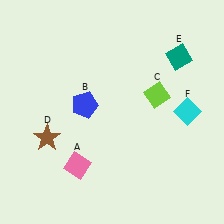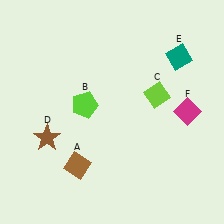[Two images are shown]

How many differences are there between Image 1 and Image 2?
There are 3 differences between the two images.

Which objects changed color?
A changed from pink to brown. B changed from blue to lime. F changed from cyan to magenta.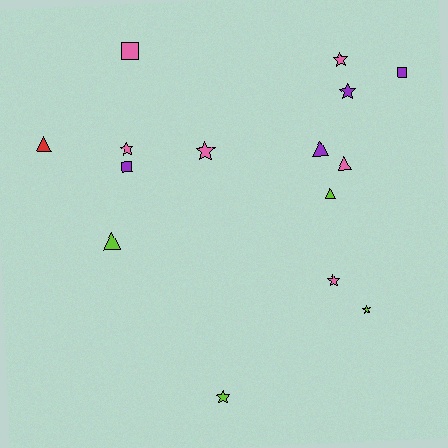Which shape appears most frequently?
Star, with 7 objects.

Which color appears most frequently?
Pink, with 6 objects.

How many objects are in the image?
There are 15 objects.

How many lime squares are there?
There are no lime squares.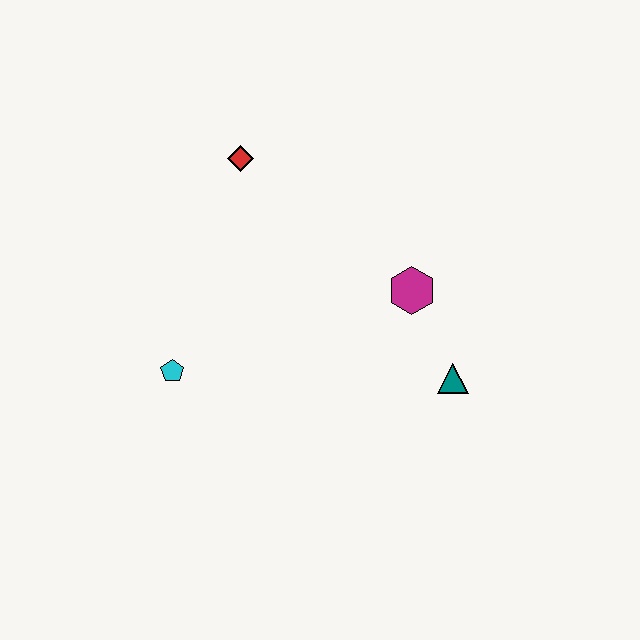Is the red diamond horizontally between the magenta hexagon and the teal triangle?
No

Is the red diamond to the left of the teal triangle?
Yes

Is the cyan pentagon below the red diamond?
Yes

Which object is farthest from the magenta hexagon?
The cyan pentagon is farthest from the magenta hexagon.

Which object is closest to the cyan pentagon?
The red diamond is closest to the cyan pentagon.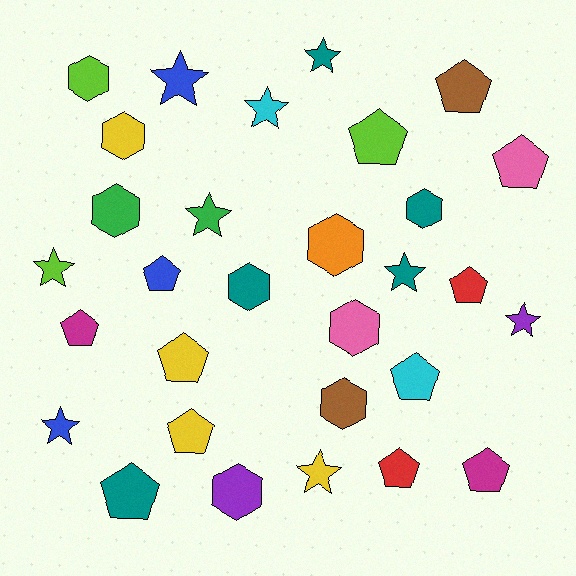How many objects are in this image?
There are 30 objects.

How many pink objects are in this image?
There are 2 pink objects.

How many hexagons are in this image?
There are 9 hexagons.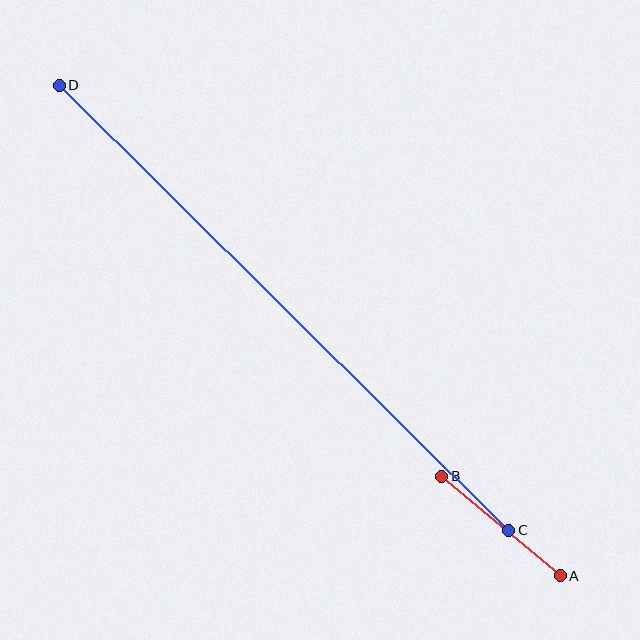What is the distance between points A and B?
The distance is approximately 155 pixels.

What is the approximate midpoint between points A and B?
The midpoint is at approximately (501, 526) pixels.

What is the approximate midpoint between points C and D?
The midpoint is at approximately (284, 308) pixels.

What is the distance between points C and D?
The distance is approximately 633 pixels.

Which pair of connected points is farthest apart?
Points C and D are farthest apart.